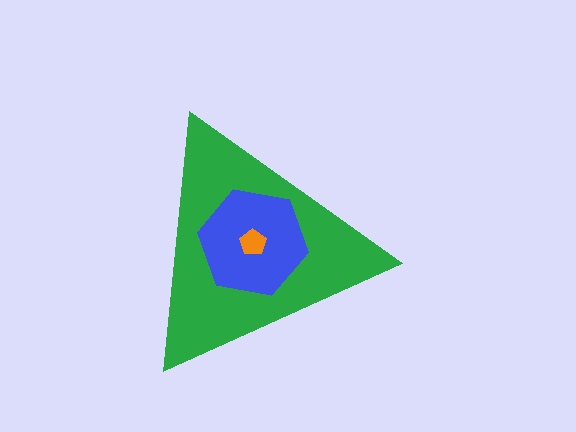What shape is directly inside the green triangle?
The blue hexagon.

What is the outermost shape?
The green triangle.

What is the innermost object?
The orange pentagon.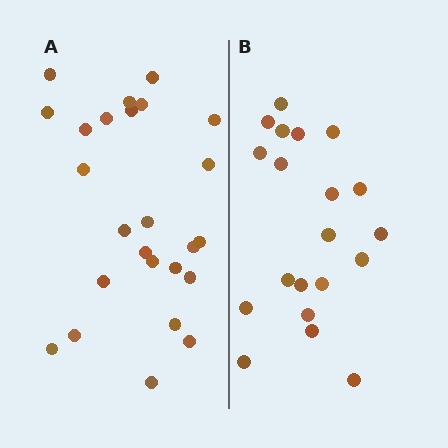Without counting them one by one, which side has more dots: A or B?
Region A (the left region) has more dots.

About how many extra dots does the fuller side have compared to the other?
Region A has about 5 more dots than region B.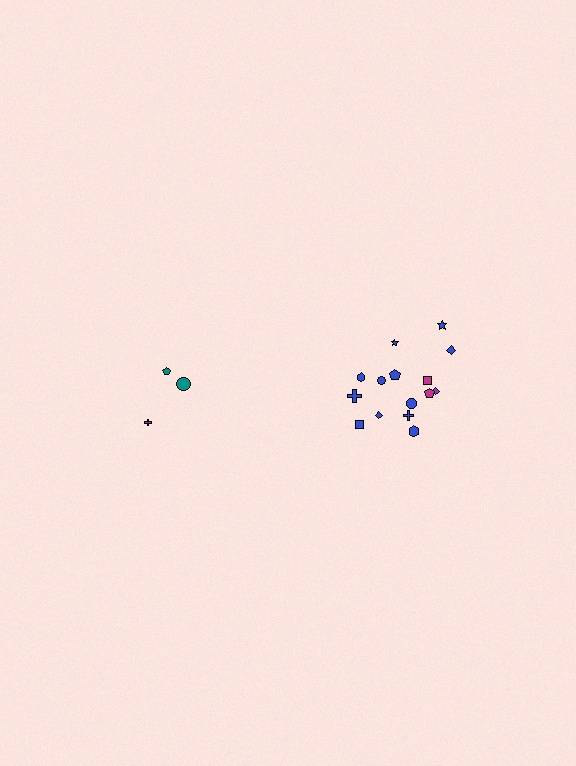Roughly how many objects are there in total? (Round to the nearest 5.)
Roughly 20 objects in total.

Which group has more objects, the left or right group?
The right group.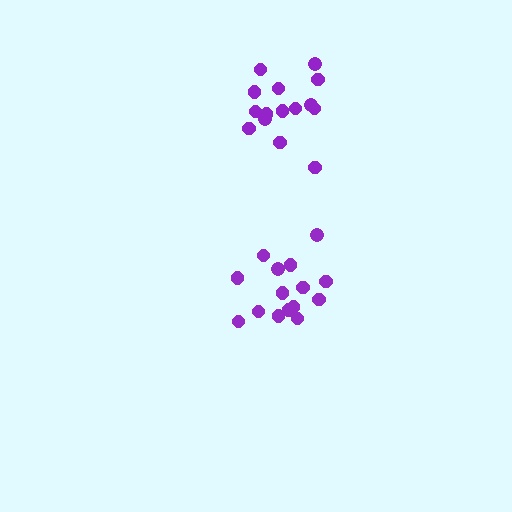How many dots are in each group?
Group 1: 15 dots, Group 2: 15 dots (30 total).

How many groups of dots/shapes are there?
There are 2 groups.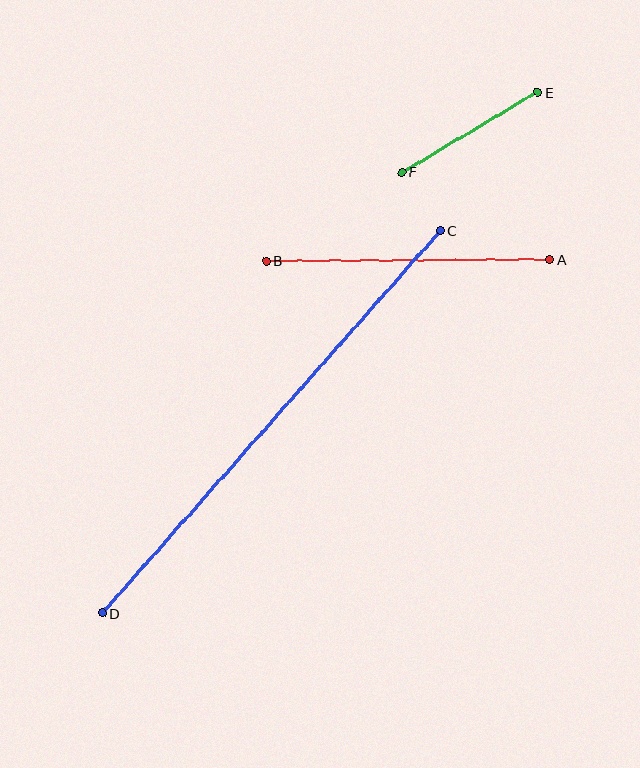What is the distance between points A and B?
The distance is approximately 283 pixels.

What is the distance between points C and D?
The distance is approximately 510 pixels.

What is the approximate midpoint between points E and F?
The midpoint is at approximately (470, 132) pixels.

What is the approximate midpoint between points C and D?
The midpoint is at approximately (271, 422) pixels.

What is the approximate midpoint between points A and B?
The midpoint is at approximately (408, 260) pixels.